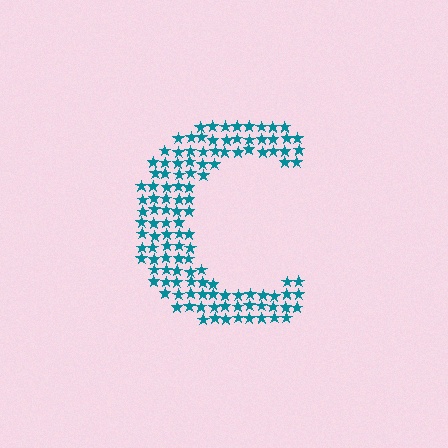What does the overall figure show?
The overall figure shows the letter C.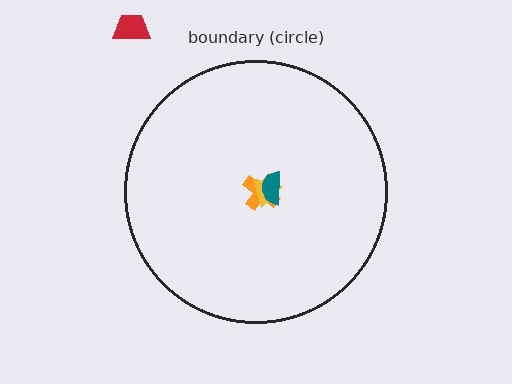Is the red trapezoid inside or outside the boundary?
Outside.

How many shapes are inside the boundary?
3 inside, 1 outside.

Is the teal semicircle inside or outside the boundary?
Inside.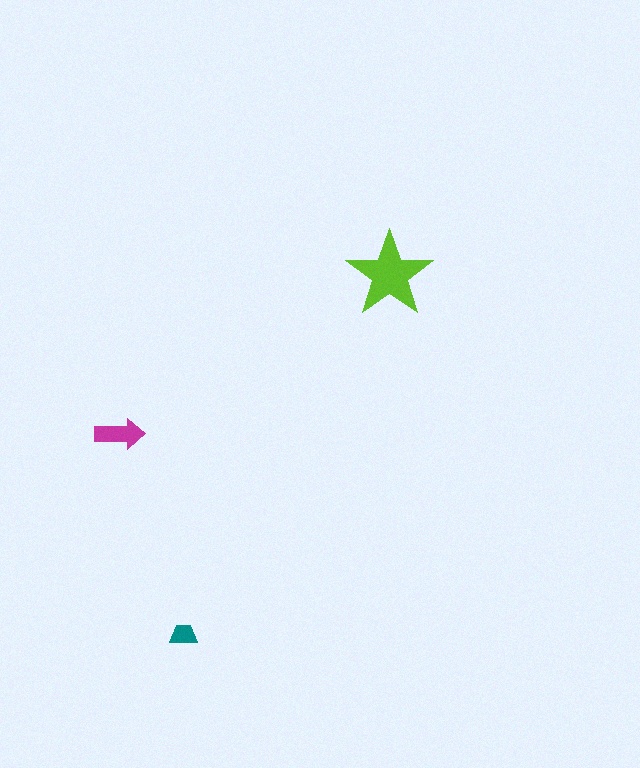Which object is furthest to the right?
The lime star is rightmost.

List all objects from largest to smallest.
The lime star, the magenta arrow, the teal trapezoid.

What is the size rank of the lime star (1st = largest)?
1st.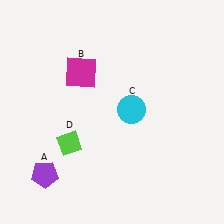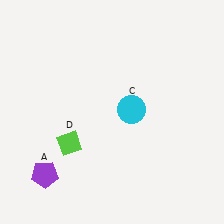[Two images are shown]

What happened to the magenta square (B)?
The magenta square (B) was removed in Image 2. It was in the top-left area of Image 1.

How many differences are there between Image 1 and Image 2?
There is 1 difference between the two images.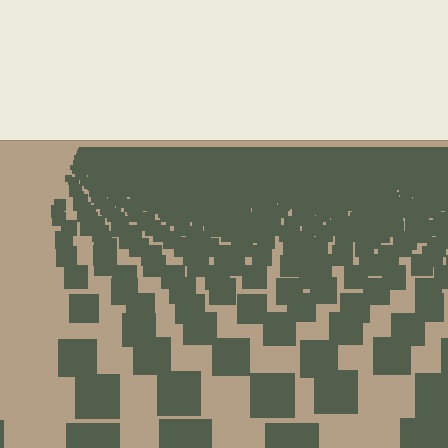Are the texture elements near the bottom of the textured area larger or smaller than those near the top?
Larger. Near the bottom, elements are closer to the viewer and appear at a bigger on-screen size.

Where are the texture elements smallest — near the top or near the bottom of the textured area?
Near the top.